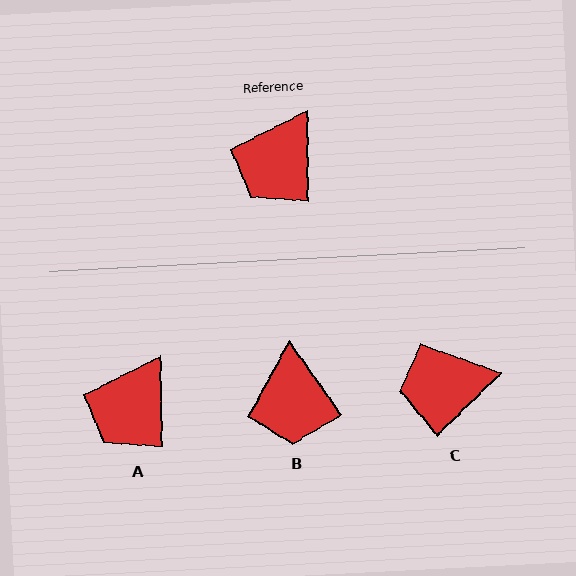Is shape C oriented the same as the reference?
No, it is off by about 47 degrees.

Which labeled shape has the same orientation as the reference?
A.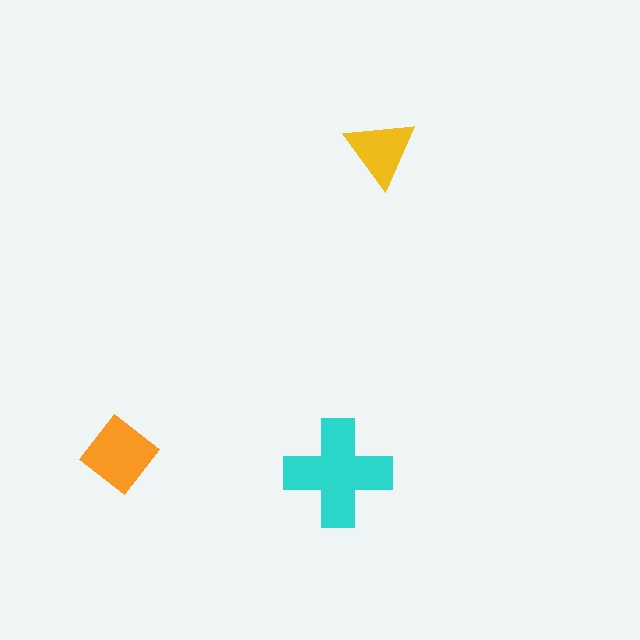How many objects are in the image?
There are 3 objects in the image.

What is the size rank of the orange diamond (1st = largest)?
2nd.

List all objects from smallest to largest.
The yellow triangle, the orange diamond, the cyan cross.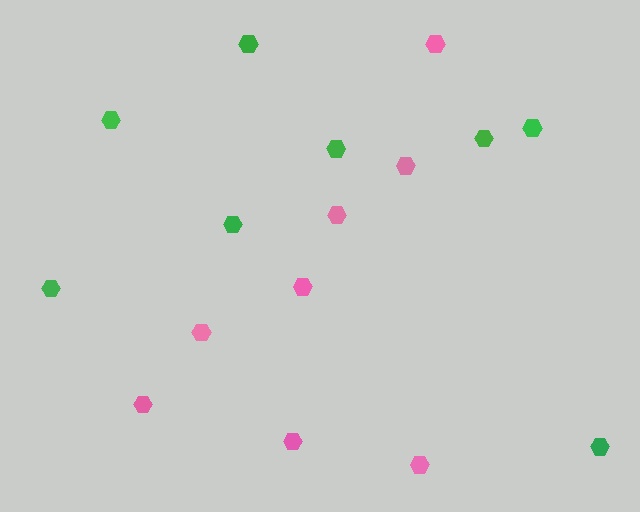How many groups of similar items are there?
There are 2 groups: one group of green hexagons (8) and one group of pink hexagons (8).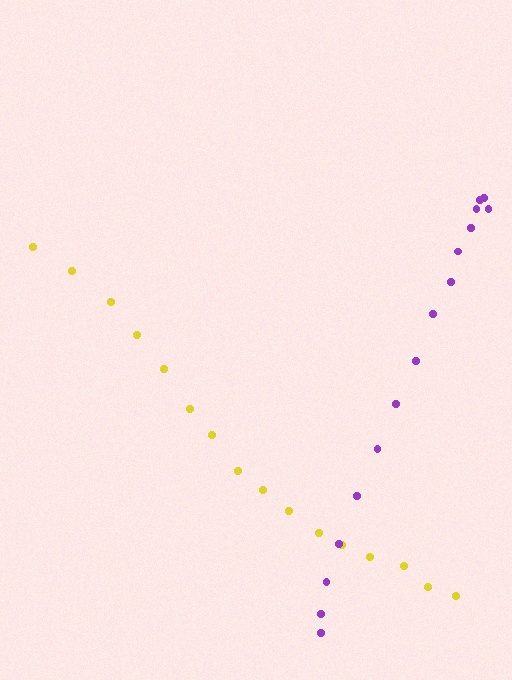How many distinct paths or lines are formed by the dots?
There are 2 distinct paths.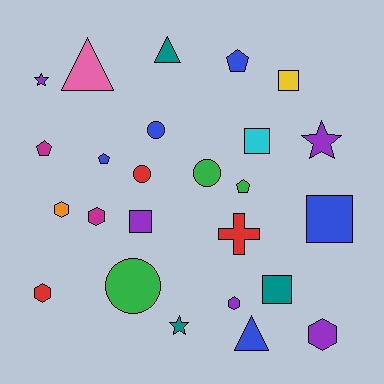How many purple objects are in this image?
There are 5 purple objects.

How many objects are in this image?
There are 25 objects.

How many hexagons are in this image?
There are 5 hexagons.